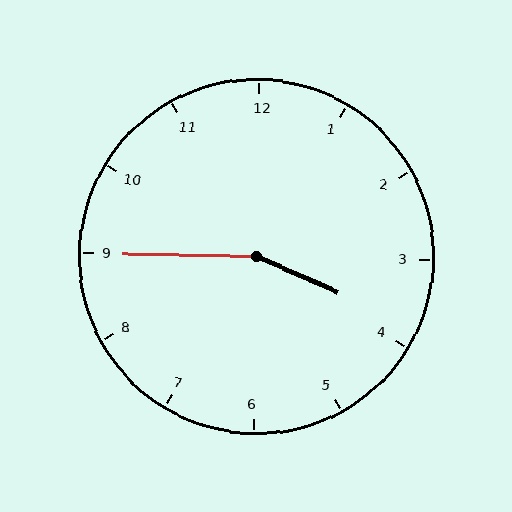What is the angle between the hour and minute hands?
Approximately 158 degrees.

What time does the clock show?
3:45.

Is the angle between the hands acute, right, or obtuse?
It is obtuse.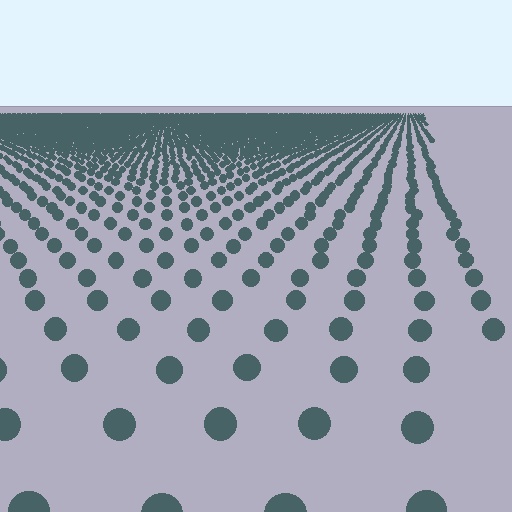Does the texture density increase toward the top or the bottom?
Density increases toward the top.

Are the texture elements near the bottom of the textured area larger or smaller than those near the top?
Larger. Near the bottom, elements are closer to the viewer and appear at a bigger on-screen size.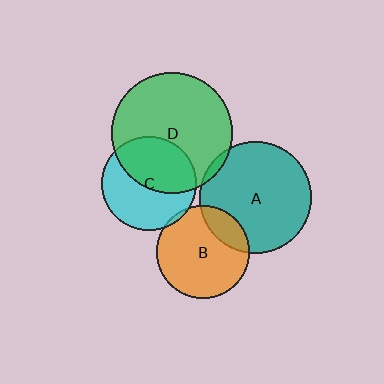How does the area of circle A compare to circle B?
Approximately 1.5 times.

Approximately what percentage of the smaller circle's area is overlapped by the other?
Approximately 5%.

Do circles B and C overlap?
Yes.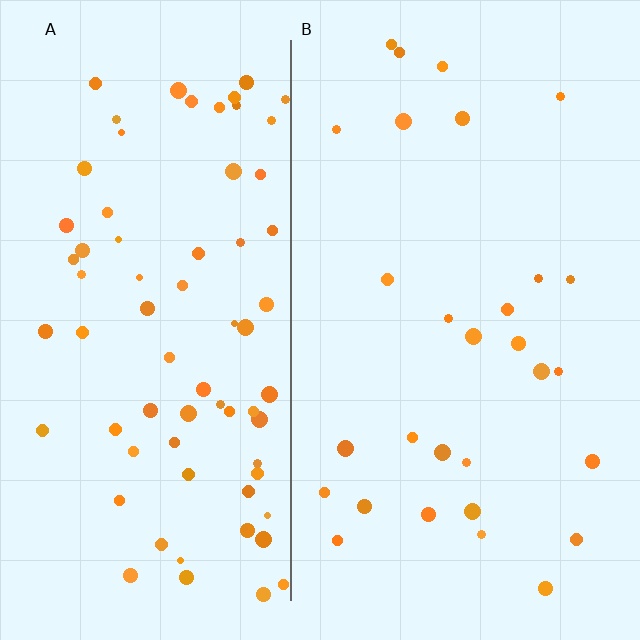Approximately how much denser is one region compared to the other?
Approximately 2.5× — region A over region B.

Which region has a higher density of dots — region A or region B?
A (the left).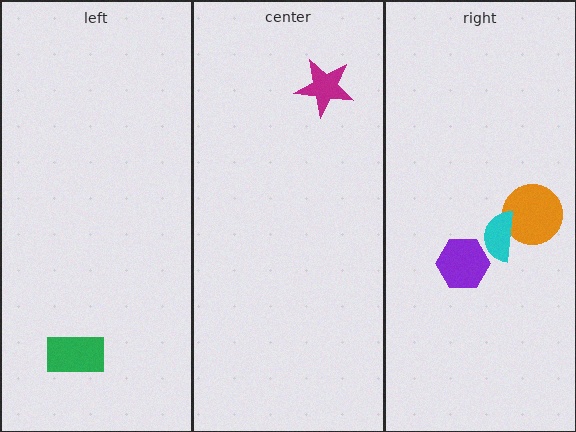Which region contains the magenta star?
The center region.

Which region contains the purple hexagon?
The right region.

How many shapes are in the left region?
1.